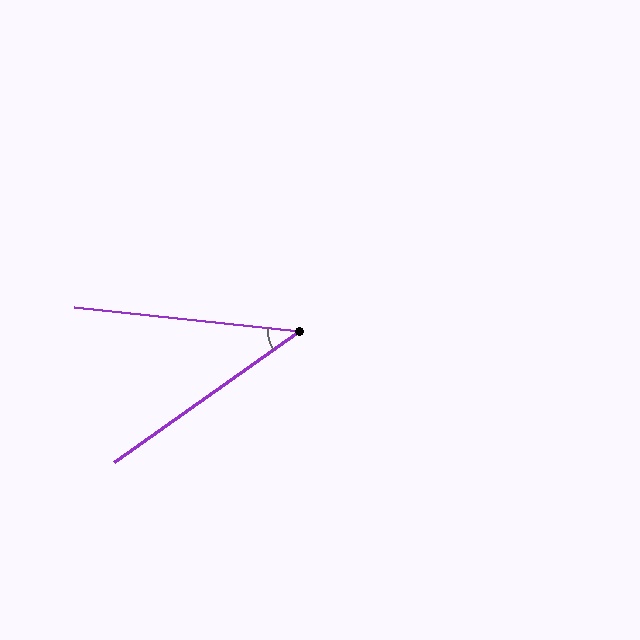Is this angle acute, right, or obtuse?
It is acute.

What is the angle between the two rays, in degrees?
Approximately 41 degrees.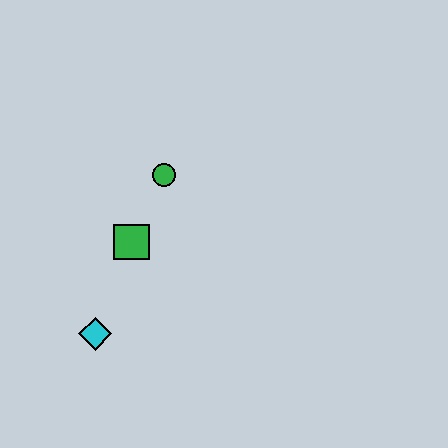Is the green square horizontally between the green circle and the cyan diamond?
Yes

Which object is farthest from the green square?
The cyan diamond is farthest from the green square.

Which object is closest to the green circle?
The green square is closest to the green circle.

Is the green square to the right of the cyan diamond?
Yes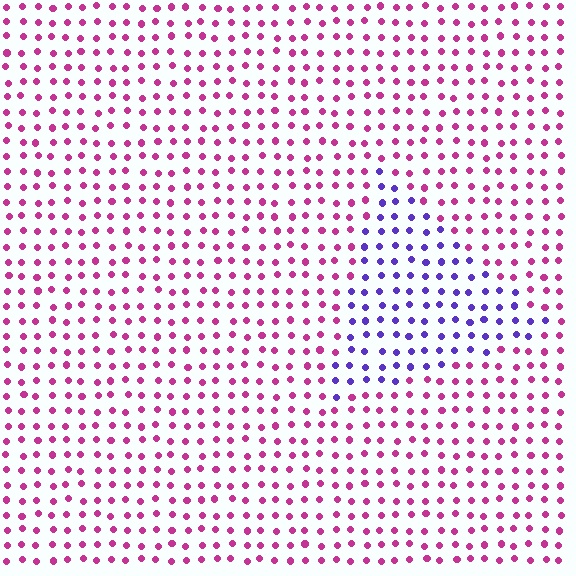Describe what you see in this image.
The image is filled with small magenta elements in a uniform arrangement. A triangle-shaped region is visible where the elements are tinted to a slightly different hue, forming a subtle color boundary.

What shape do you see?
I see a triangle.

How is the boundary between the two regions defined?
The boundary is defined purely by a slight shift in hue (about 64 degrees). Spacing, size, and orientation are identical on both sides.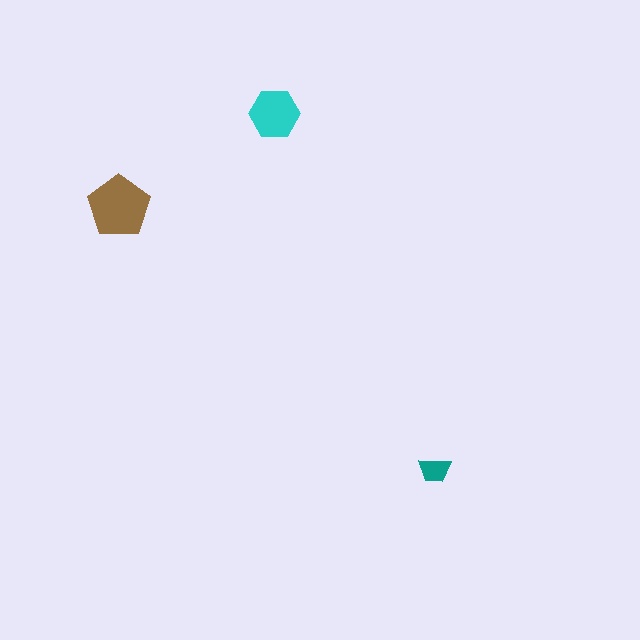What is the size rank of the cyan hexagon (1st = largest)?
2nd.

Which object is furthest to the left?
The brown pentagon is leftmost.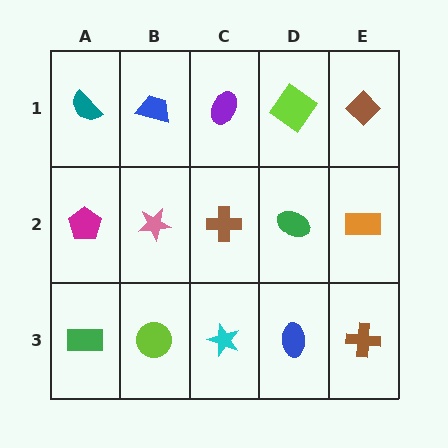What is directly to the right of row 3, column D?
A brown cross.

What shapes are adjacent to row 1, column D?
A green ellipse (row 2, column D), a purple ellipse (row 1, column C), a brown diamond (row 1, column E).